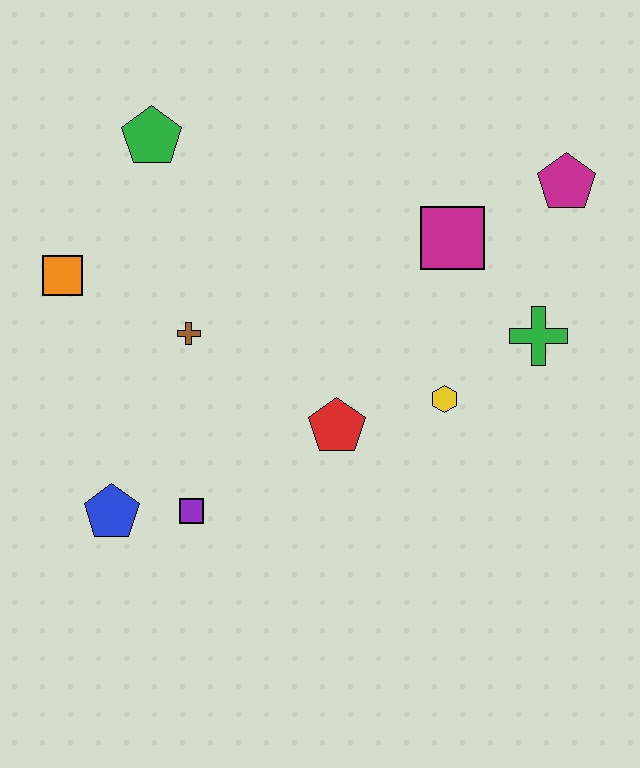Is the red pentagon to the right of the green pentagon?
Yes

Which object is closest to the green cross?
The yellow hexagon is closest to the green cross.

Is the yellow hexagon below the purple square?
No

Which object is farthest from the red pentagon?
The green pentagon is farthest from the red pentagon.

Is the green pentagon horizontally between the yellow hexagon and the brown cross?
No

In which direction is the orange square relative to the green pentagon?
The orange square is below the green pentagon.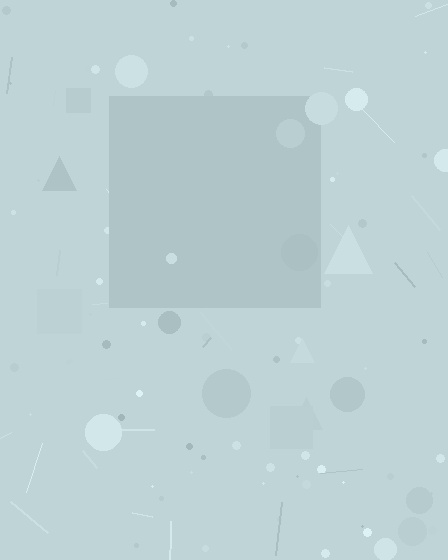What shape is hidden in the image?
A square is hidden in the image.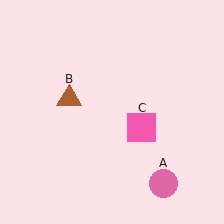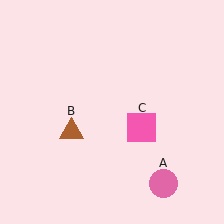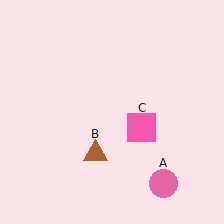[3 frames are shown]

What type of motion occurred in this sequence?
The brown triangle (object B) rotated counterclockwise around the center of the scene.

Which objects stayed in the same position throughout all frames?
Pink circle (object A) and pink square (object C) remained stationary.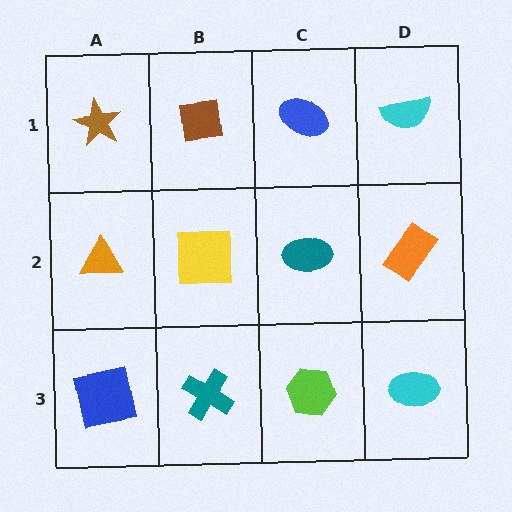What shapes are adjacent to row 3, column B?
A yellow square (row 2, column B), a blue square (row 3, column A), a lime hexagon (row 3, column C).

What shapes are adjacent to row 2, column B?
A brown square (row 1, column B), a teal cross (row 3, column B), an orange triangle (row 2, column A), a teal ellipse (row 2, column C).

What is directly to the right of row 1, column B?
A blue ellipse.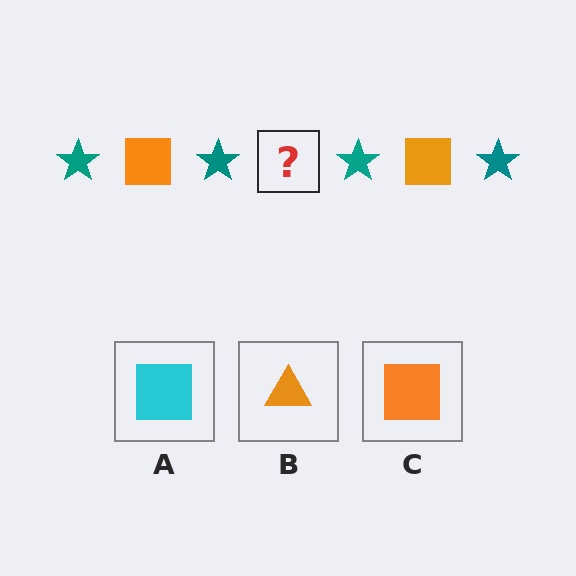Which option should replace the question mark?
Option C.